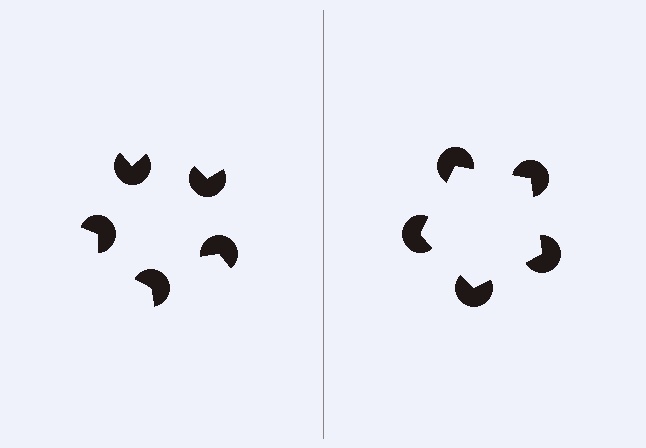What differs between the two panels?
The pac-man discs are positioned identically on both sides; only the wedge orientations differ. On the right they align to a pentagon; on the left they are misaligned.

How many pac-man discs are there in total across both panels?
10 — 5 on each side.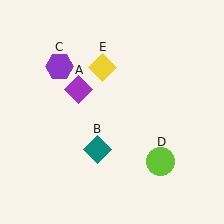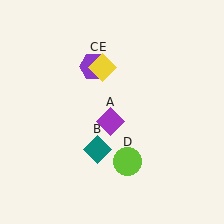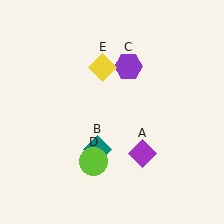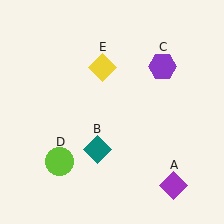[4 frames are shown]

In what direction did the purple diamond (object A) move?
The purple diamond (object A) moved down and to the right.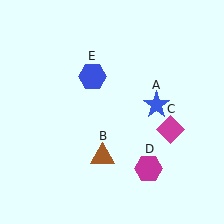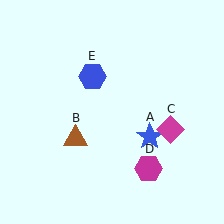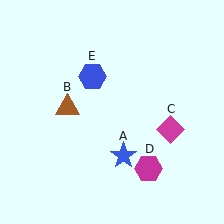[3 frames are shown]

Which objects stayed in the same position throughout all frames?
Magenta diamond (object C) and magenta hexagon (object D) and blue hexagon (object E) remained stationary.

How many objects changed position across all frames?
2 objects changed position: blue star (object A), brown triangle (object B).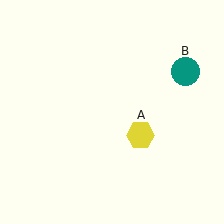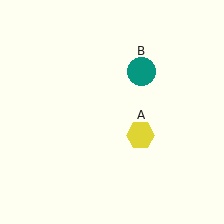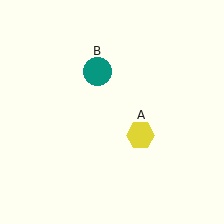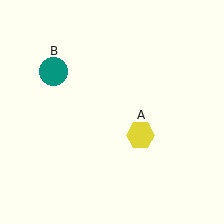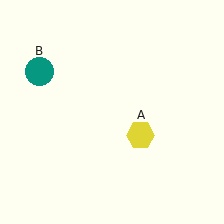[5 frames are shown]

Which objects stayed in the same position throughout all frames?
Yellow hexagon (object A) remained stationary.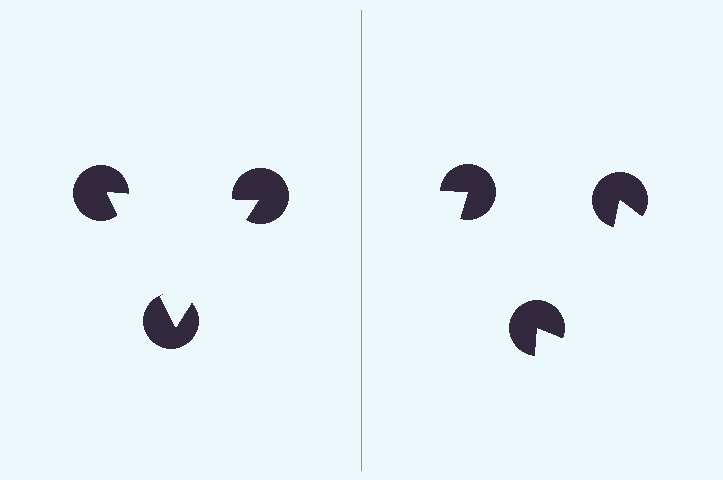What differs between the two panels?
The pac-man discs are positioned identically on both sides; only the wedge orientations differ. On the left they align to a triangle; on the right they are misaligned.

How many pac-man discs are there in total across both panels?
6 — 3 on each side.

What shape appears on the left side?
An illusory triangle.